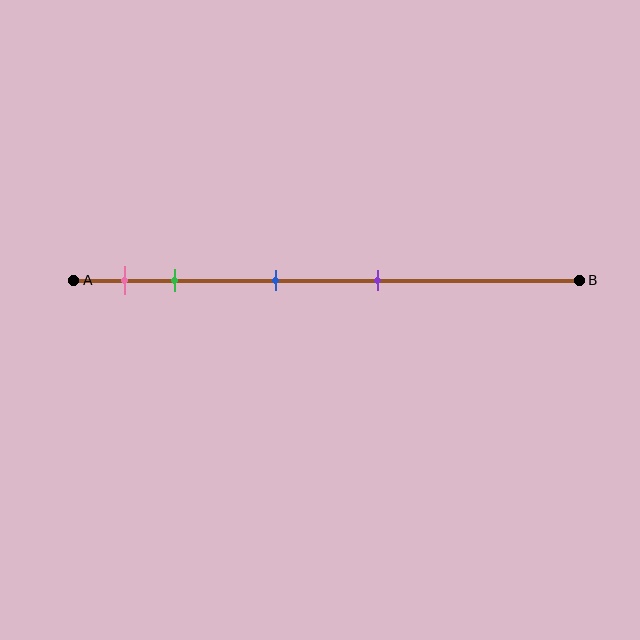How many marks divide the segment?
There are 4 marks dividing the segment.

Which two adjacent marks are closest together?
The pink and green marks are the closest adjacent pair.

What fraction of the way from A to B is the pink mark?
The pink mark is approximately 10% (0.1) of the way from A to B.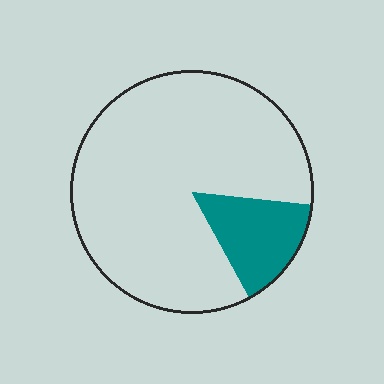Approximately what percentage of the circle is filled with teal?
Approximately 15%.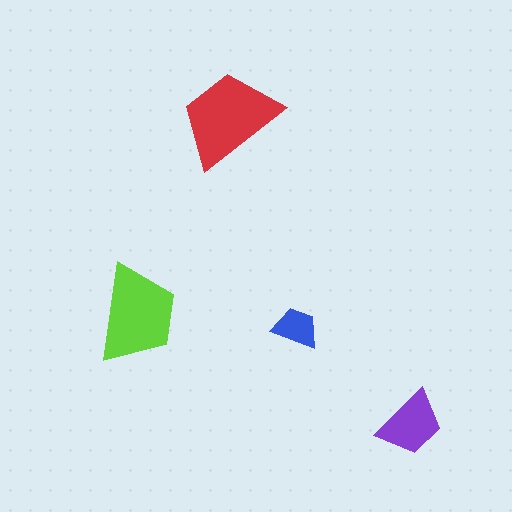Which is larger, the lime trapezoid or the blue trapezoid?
The lime one.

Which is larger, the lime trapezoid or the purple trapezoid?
The lime one.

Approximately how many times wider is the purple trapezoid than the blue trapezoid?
About 1.5 times wider.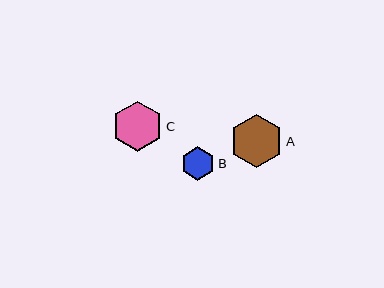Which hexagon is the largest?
Hexagon A is the largest with a size of approximately 53 pixels.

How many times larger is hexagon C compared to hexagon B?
Hexagon C is approximately 1.5 times the size of hexagon B.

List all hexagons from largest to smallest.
From largest to smallest: A, C, B.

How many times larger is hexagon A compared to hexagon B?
Hexagon A is approximately 1.6 times the size of hexagon B.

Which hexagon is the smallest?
Hexagon B is the smallest with a size of approximately 34 pixels.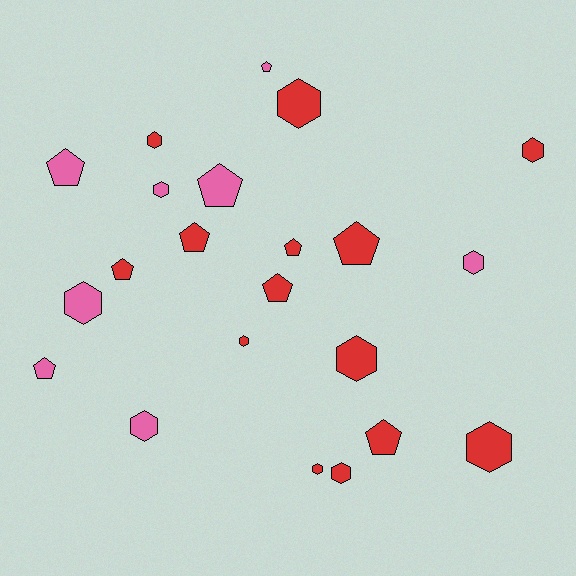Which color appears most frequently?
Red, with 14 objects.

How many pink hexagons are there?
There are 4 pink hexagons.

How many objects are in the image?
There are 22 objects.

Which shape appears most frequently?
Hexagon, with 12 objects.